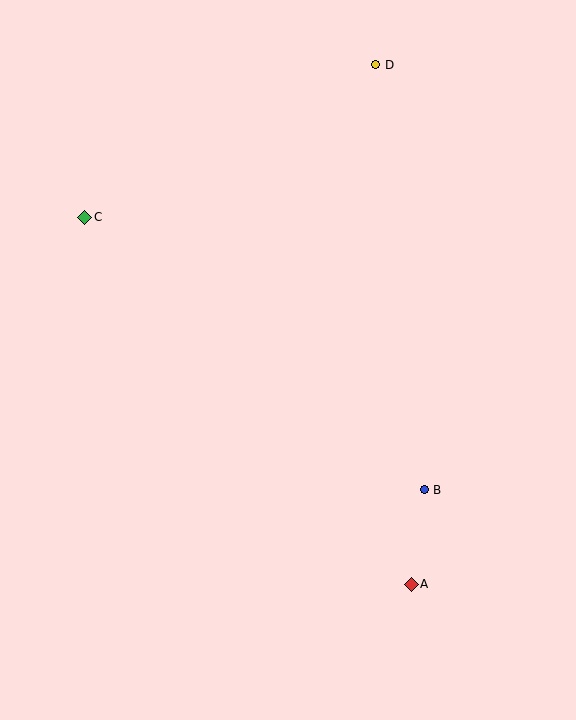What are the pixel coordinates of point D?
Point D is at (376, 65).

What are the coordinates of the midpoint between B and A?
The midpoint between B and A is at (418, 537).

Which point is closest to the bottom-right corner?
Point A is closest to the bottom-right corner.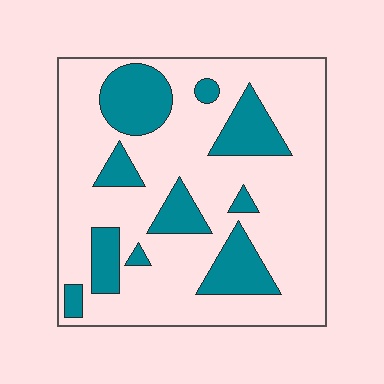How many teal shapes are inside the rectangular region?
10.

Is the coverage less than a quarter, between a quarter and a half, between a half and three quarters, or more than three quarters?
Less than a quarter.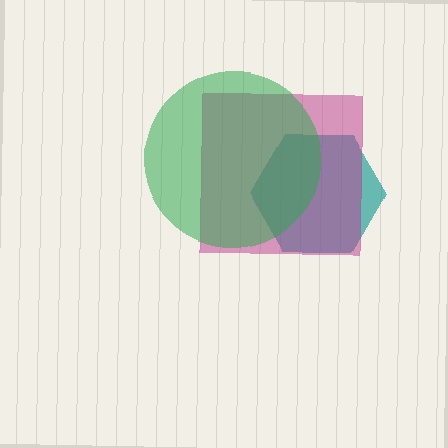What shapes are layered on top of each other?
The layered shapes are: a teal hexagon, a magenta square, a green circle.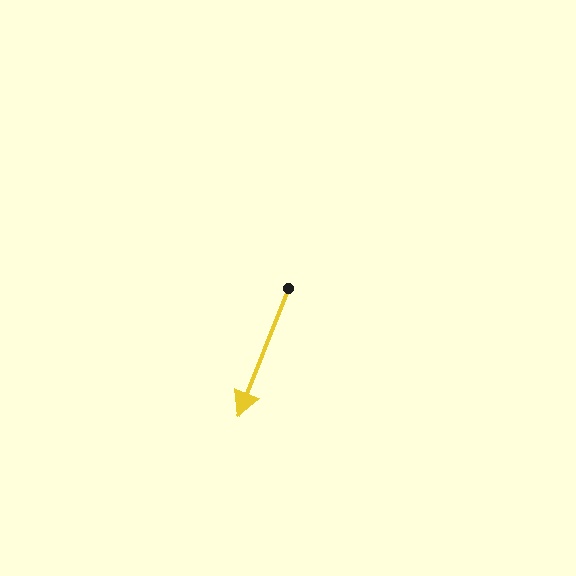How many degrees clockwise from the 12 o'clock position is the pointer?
Approximately 201 degrees.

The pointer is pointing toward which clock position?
Roughly 7 o'clock.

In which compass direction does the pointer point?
South.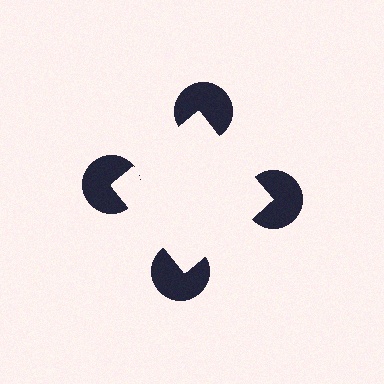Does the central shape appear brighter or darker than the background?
It typically appears slightly brighter than the background, even though no actual brightness change is drawn.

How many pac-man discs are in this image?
There are 4 — one at each vertex of the illusory square.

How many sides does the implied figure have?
4 sides.